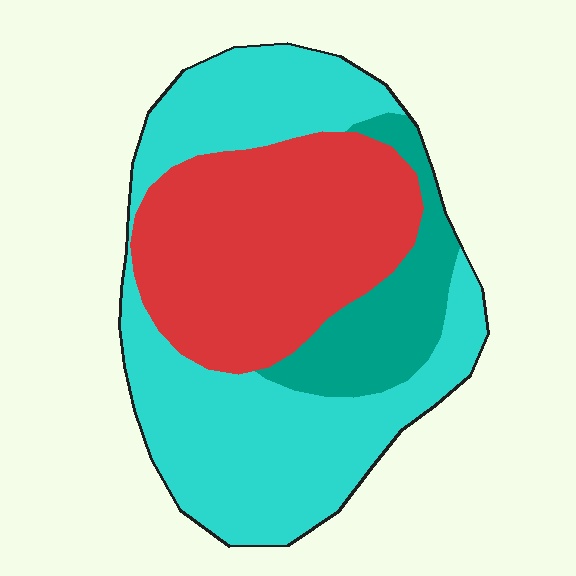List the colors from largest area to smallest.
From largest to smallest: cyan, red, teal.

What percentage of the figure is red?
Red takes up about three eighths (3/8) of the figure.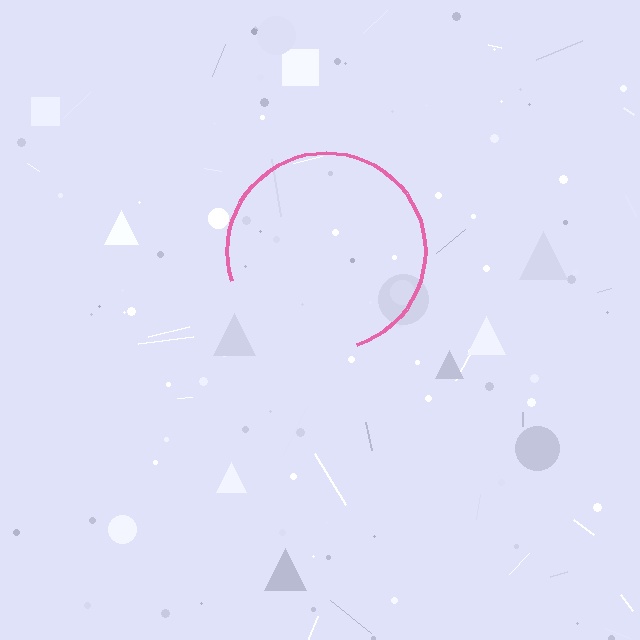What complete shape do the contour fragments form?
The contour fragments form a circle.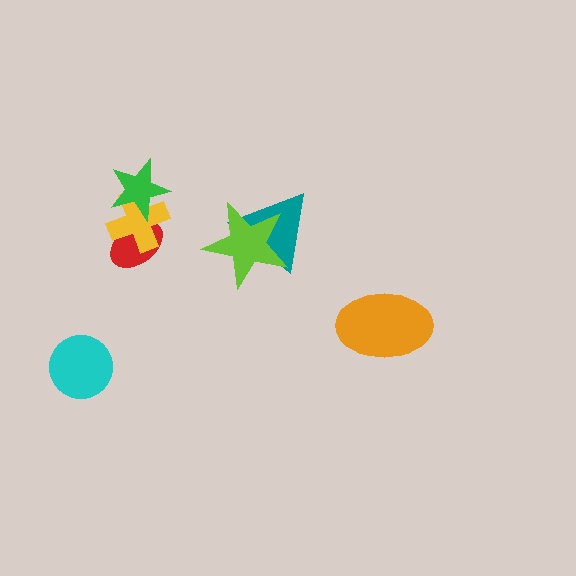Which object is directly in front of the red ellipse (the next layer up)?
The yellow cross is directly in front of the red ellipse.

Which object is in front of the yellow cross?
The green star is in front of the yellow cross.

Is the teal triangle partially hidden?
Yes, it is partially covered by another shape.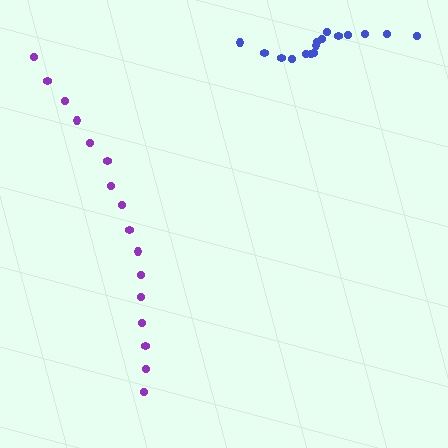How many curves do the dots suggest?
There are 2 distinct paths.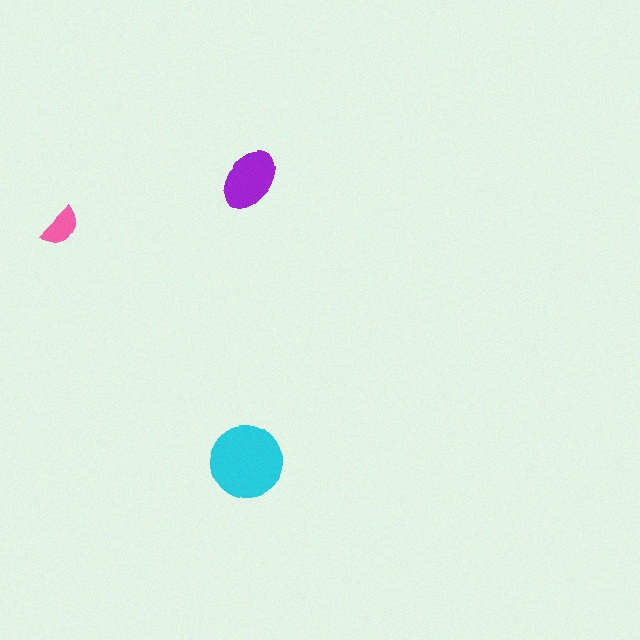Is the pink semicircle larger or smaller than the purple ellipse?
Smaller.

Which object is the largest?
The cyan circle.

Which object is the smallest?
The pink semicircle.